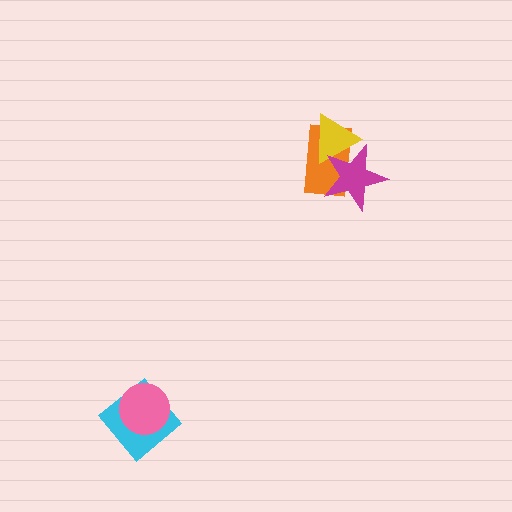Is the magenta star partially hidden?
No, no other shape covers it.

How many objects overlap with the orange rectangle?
2 objects overlap with the orange rectangle.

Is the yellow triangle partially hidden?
Yes, it is partially covered by another shape.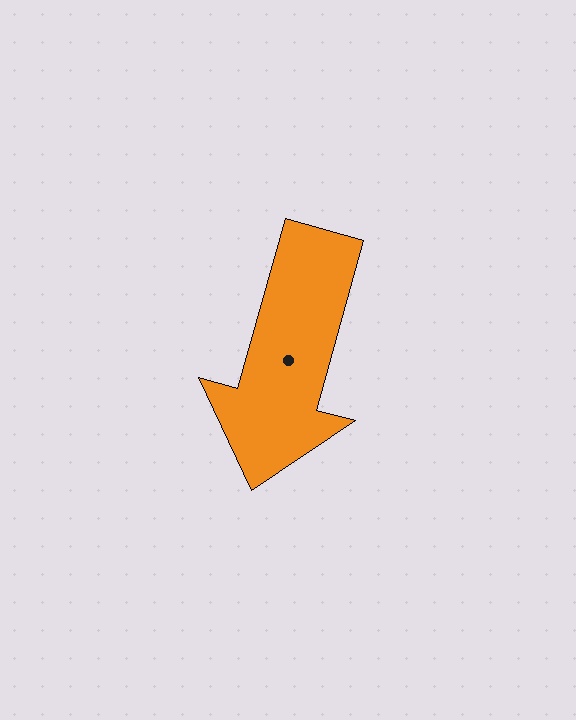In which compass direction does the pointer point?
South.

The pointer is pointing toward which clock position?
Roughly 7 o'clock.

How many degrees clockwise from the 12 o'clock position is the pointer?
Approximately 196 degrees.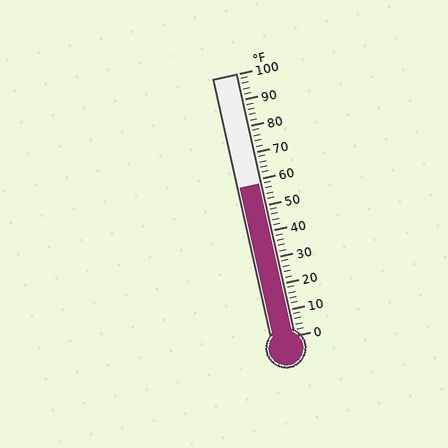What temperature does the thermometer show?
The thermometer shows approximately 58°F.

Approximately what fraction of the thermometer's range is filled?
The thermometer is filled to approximately 60% of its range.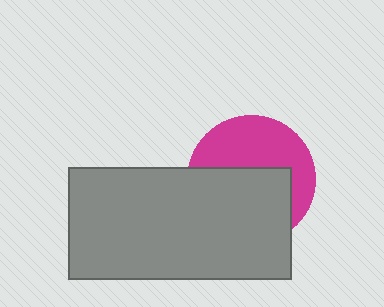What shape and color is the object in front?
The object in front is a gray rectangle.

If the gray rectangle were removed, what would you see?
You would see the complete magenta circle.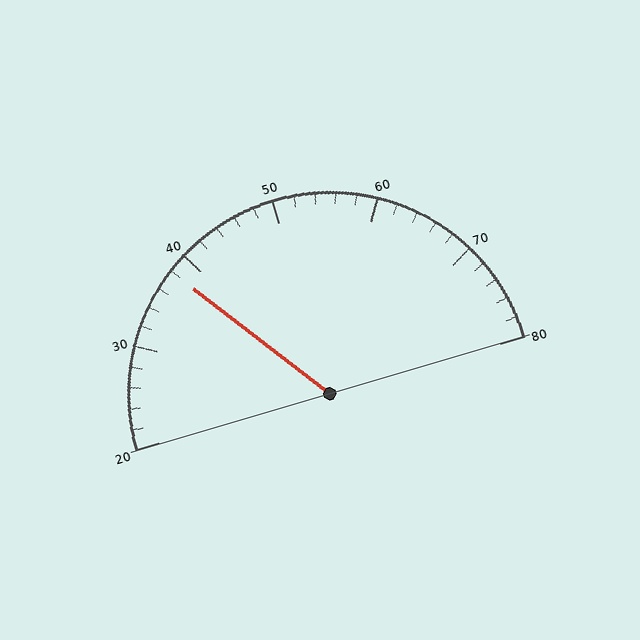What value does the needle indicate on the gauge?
The needle indicates approximately 38.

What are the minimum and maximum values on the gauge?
The gauge ranges from 20 to 80.